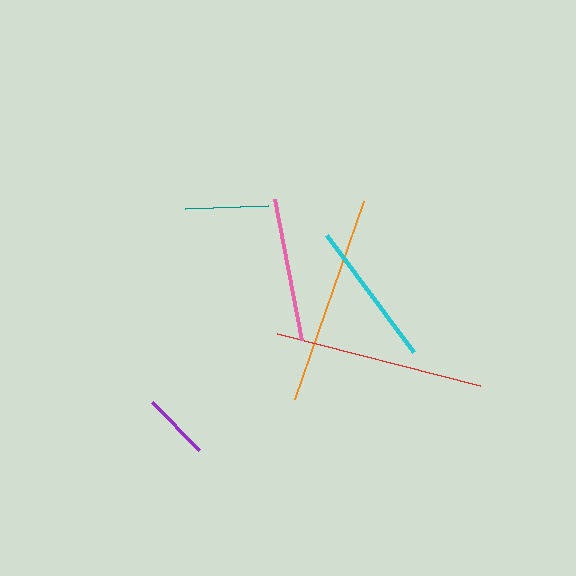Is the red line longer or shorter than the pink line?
The red line is longer than the pink line.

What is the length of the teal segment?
The teal segment is approximately 83 pixels long.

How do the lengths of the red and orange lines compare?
The red and orange lines are approximately the same length.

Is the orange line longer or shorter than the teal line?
The orange line is longer than the teal line.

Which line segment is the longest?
The red line is the longest at approximately 210 pixels.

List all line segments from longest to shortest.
From longest to shortest: red, orange, cyan, pink, teal, purple.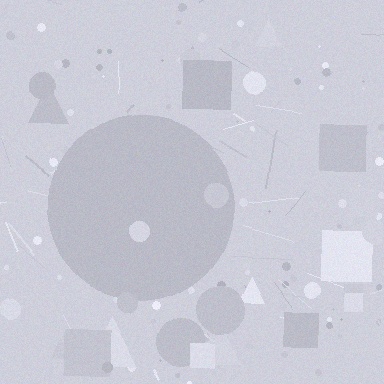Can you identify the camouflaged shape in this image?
The camouflaged shape is a circle.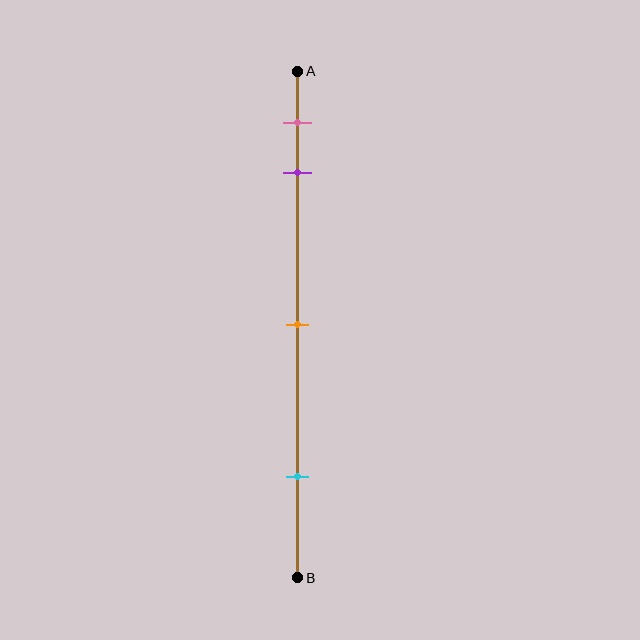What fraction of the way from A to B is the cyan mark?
The cyan mark is approximately 80% (0.8) of the way from A to B.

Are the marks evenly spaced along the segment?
No, the marks are not evenly spaced.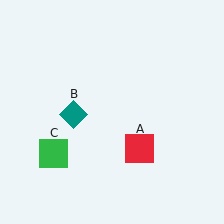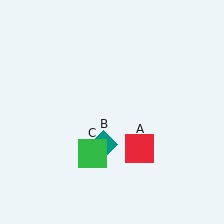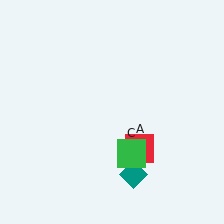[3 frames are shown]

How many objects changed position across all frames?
2 objects changed position: teal diamond (object B), green square (object C).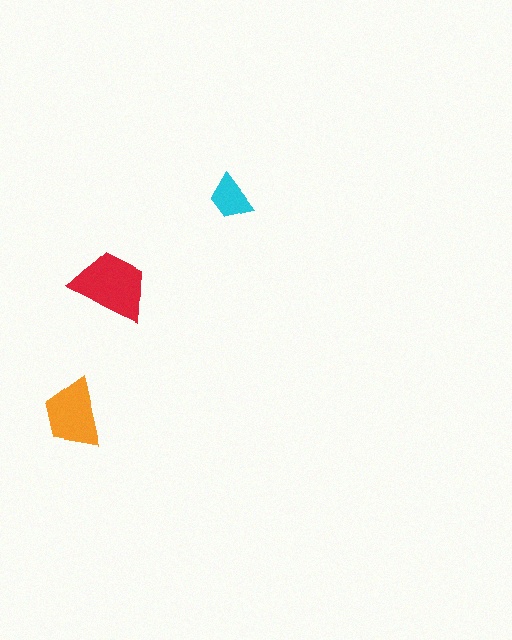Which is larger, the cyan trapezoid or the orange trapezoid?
The orange one.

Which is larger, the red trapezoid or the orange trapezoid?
The red one.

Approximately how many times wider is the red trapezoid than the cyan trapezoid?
About 1.5 times wider.